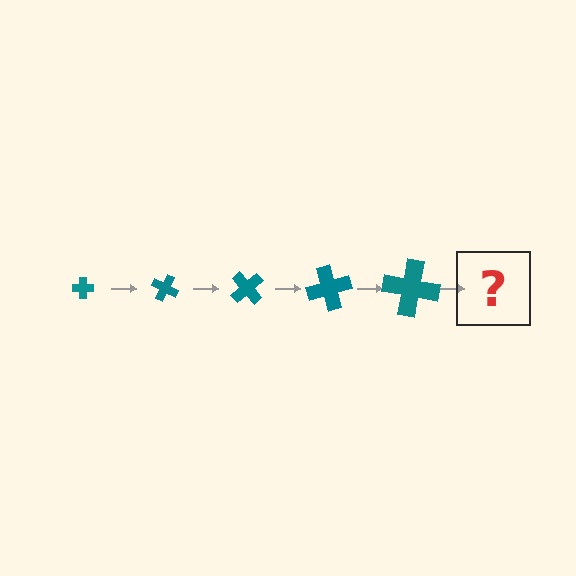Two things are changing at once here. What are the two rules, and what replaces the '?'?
The two rules are that the cross grows larger each step and it rotates 25 degrees each step. The '?' should be a cross, larger than the previous one and rotated 125 degrees from the start.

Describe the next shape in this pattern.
It should be a cross, larger than the previous one and rotated 125 degrees from the start.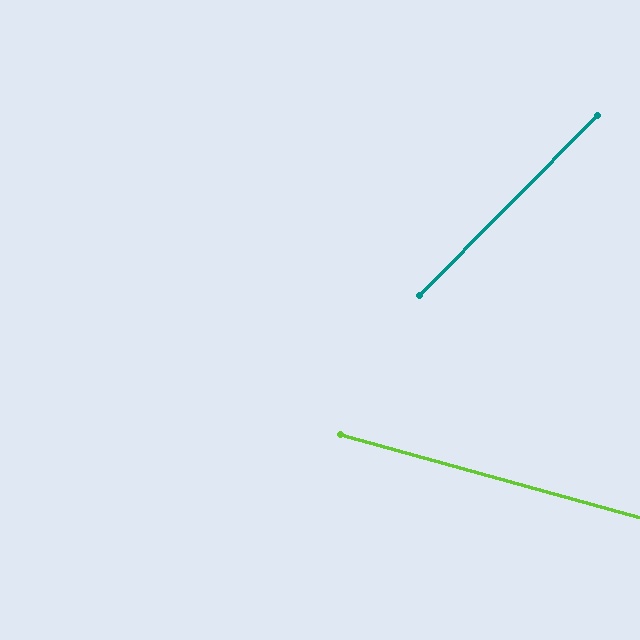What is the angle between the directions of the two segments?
Approximately 61 degrees.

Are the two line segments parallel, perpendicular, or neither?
Neither parallel nor perpendicular — they differ by about 61°.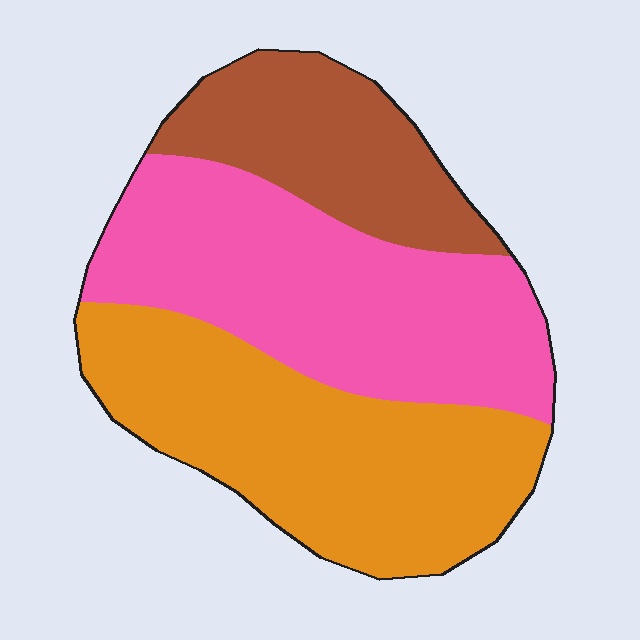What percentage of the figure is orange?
Orange takes up between a quarter and a half of the figure.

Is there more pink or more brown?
Pink.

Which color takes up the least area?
Brown, at roughly 20%.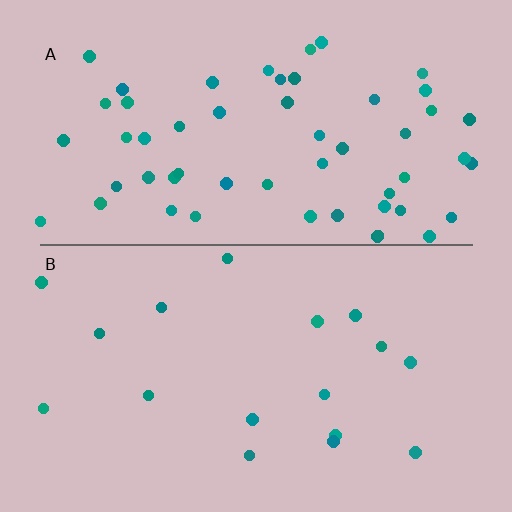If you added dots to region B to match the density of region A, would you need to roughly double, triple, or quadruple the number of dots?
Approximately triple.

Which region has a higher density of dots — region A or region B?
A (the top).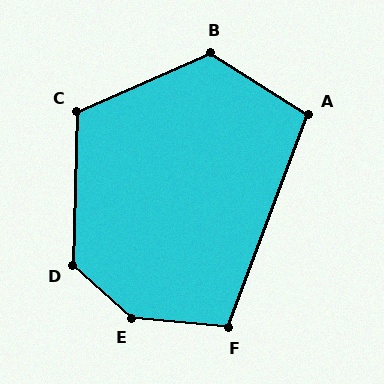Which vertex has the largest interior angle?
E, at approximately 143 degrees.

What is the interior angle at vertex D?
Approximately 130 degrees (obtuse).